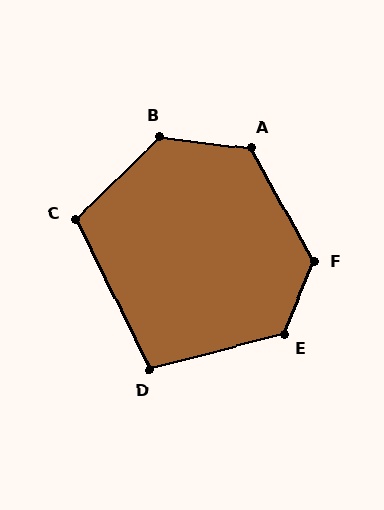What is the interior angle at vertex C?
Approximately 108 degrees (obtuse).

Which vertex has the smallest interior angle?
D, at approximately 102 degrees.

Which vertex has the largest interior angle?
F, at approximately 129 degrees.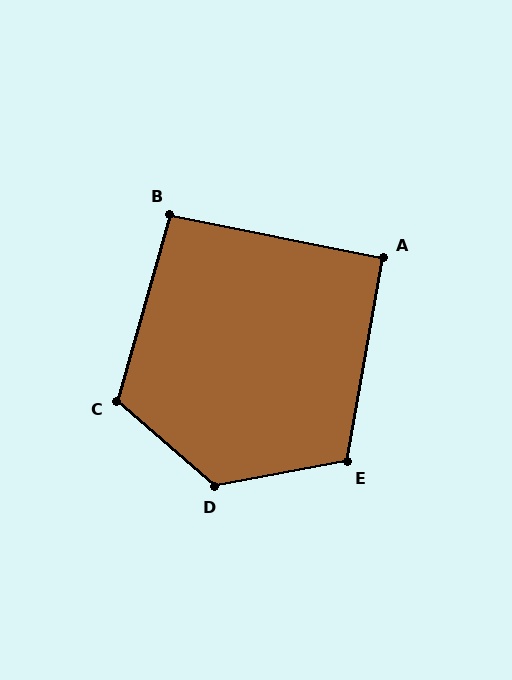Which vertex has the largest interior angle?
D, at approximately 128 degrees.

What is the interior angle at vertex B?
Approximately 94 degrees (approximately right).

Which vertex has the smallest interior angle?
A, at approximately 91 degrees.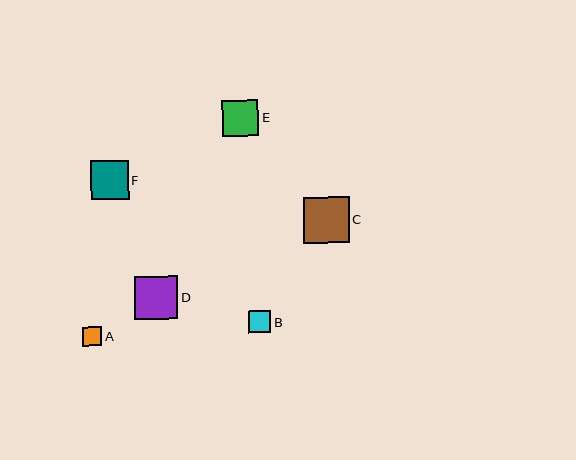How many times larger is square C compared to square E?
Square C is approximately 1.3 times the size of square E.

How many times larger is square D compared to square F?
Square D is approximately 1.1 times the size of square F.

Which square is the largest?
Square C is the largest with a size of approximately 46 pixels.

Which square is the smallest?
Square A is the smallest with a size of approximately 19 pixels.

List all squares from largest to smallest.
From largest to smallest: C, D, F, E, B, A.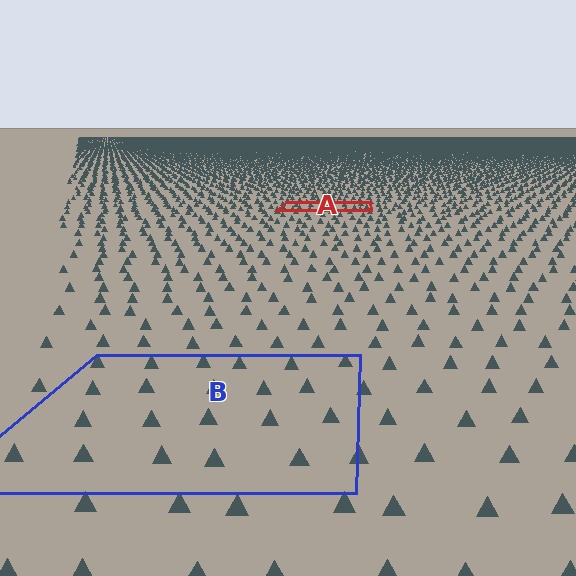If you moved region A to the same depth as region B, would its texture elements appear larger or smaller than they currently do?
They would appear larger. At a closer depth, the same texture elements are projected at a bigger on-screen size.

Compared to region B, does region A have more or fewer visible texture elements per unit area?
Region A has more texture elements per unit area — they are packed more densely because it is farther away.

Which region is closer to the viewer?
Region B is closer. The texture elements there are larger and more spread out.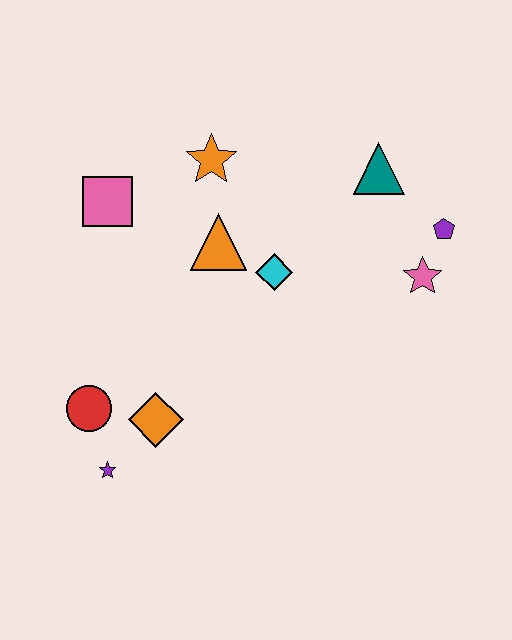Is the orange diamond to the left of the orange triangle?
Yes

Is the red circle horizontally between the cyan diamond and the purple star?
No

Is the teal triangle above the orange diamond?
Yes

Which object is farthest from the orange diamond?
The purple pentagon is farthest from the orange diamond.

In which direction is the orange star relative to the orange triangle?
The orange star is above the orange triangle.